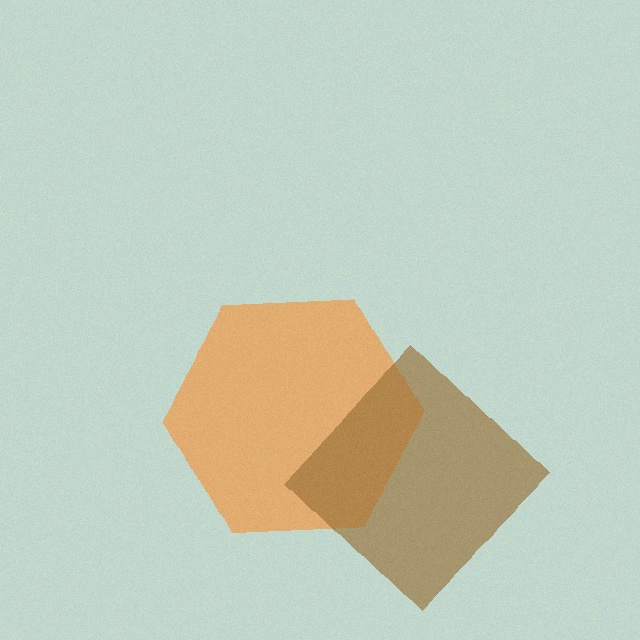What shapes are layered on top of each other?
The layered shapes are: an orange hexagon, a brown diamond.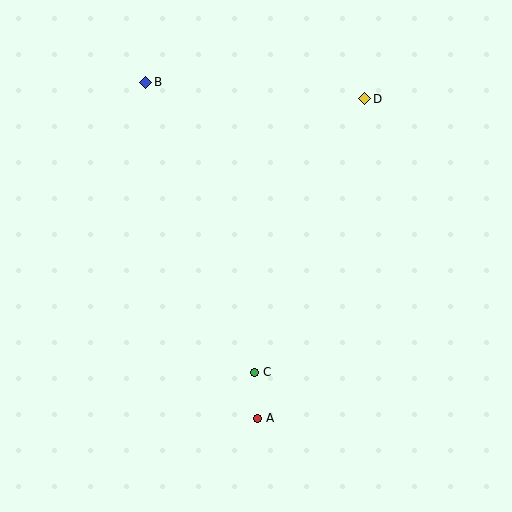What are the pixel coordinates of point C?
Point C is at (255, 372).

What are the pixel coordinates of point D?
Point D is at (365, 99).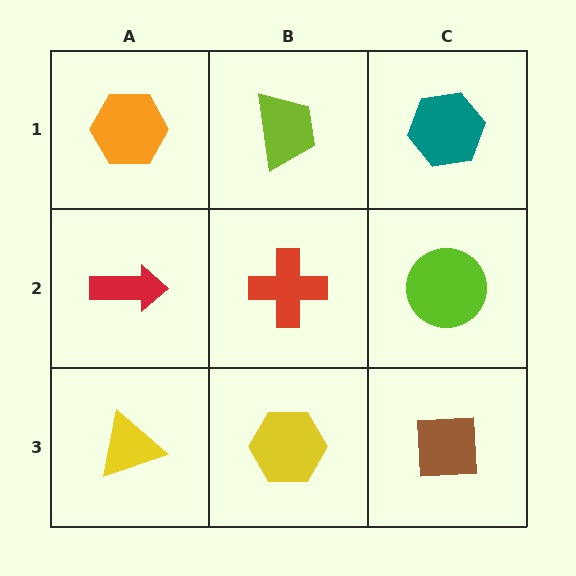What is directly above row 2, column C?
A teal hexagon.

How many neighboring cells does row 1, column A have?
2.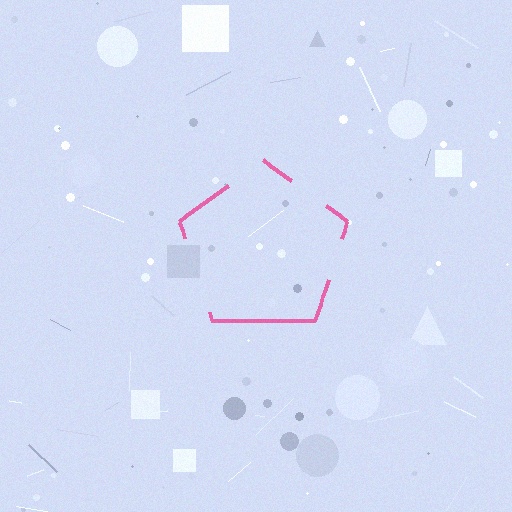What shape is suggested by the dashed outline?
The dashed outline suggests a pentagon.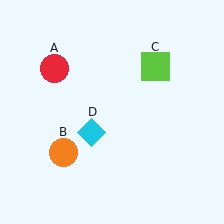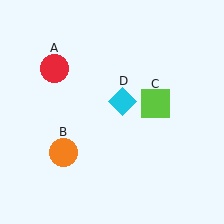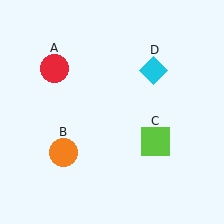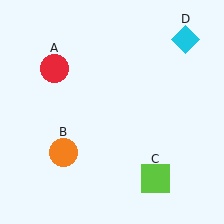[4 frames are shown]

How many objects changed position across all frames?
2 objects changed position: lime square (object C), cyan diamond (object D).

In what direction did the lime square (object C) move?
The lime square (object C) moved down.